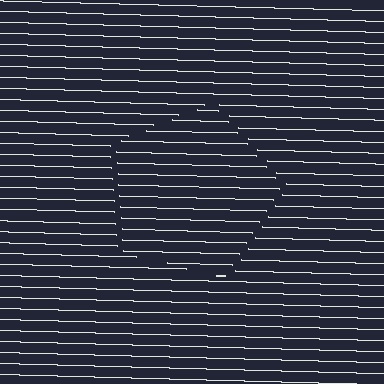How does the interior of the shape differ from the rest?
The interior of the shape contains the same grating, shifted by half a period — the contour is defined by the phase discontinuity where line-ends from the inner and outer gratings abut.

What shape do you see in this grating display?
An illusory pentagon. The interior of the shape contains the same grating, shifted by half a period — the contour is defined by the phase discontinuity where line-ends from the inner and outer gratings abut.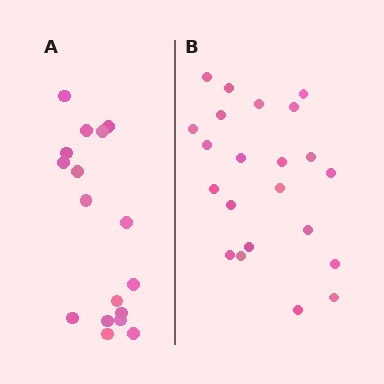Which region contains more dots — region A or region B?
Region B (the right region) has more dots.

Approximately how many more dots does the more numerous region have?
Region B has about 5 more dots than region A.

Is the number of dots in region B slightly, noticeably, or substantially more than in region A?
Region B has noticeably more, but not dramatically so. The ratio is roughly 1.3 to 1.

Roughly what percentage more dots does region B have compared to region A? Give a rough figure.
About 30% more.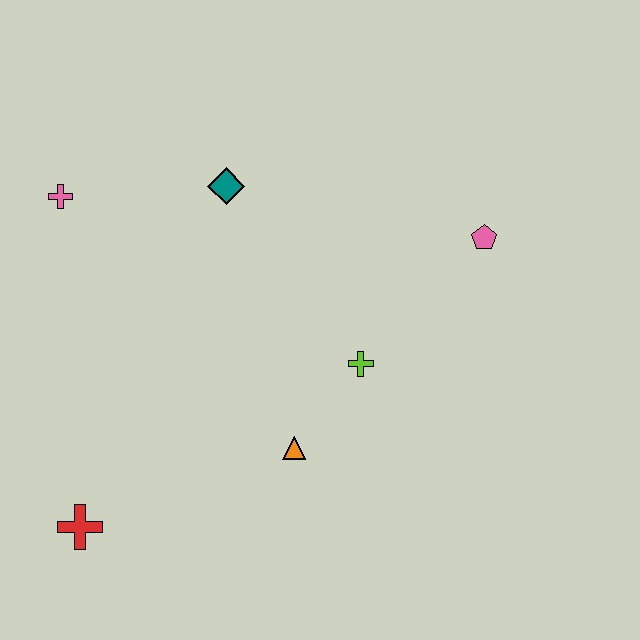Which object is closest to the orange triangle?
The lime cross is closest to the orange triangle.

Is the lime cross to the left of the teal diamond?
No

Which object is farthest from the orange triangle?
The pink cross is farthest from the orange triangle.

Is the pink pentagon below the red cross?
No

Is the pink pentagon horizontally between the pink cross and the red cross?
No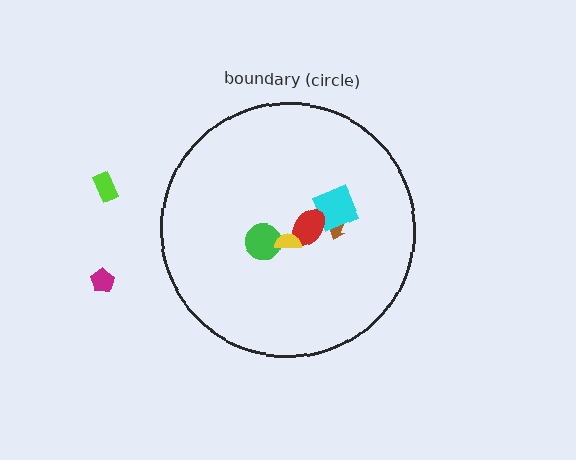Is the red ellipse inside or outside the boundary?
Inside.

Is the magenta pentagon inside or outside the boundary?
Outside.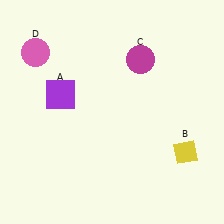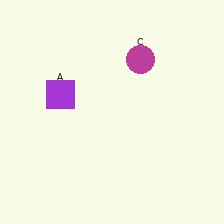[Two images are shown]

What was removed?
The pink circle (D), the yellow diamond (B) were removed in Image 2.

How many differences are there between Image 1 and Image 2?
There are 2 differences between the two images.